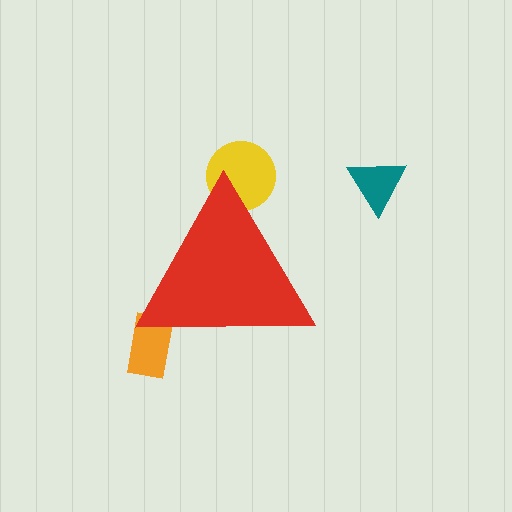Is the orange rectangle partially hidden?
Yes, the orange rectangle is partially hidden behind the red triangle.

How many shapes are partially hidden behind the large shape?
2 shapes are partially hidden.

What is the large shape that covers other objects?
A red triangle.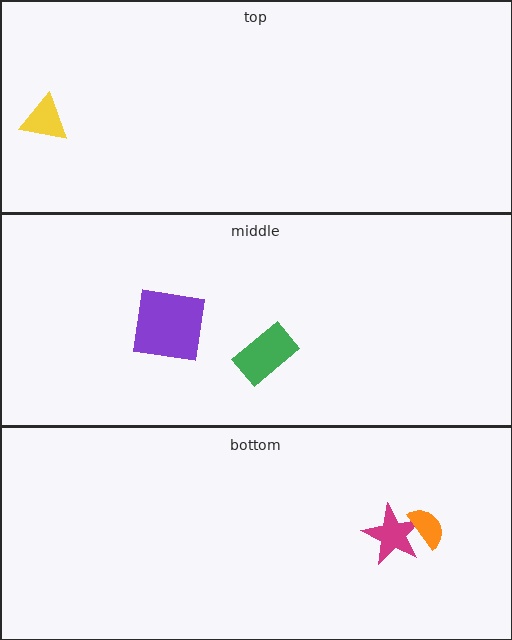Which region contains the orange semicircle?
The bottom region.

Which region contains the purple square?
The middle region.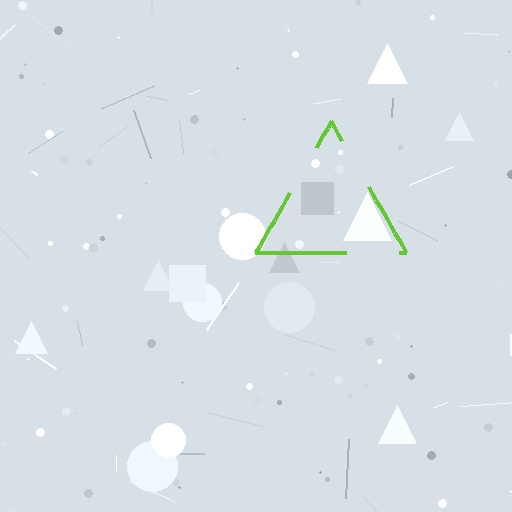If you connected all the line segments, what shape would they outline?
They would outline a triangle.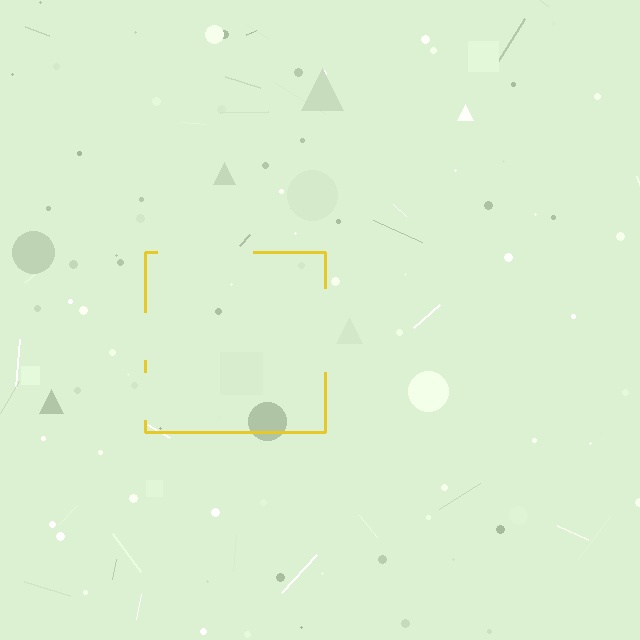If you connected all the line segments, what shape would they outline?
They would outline a square.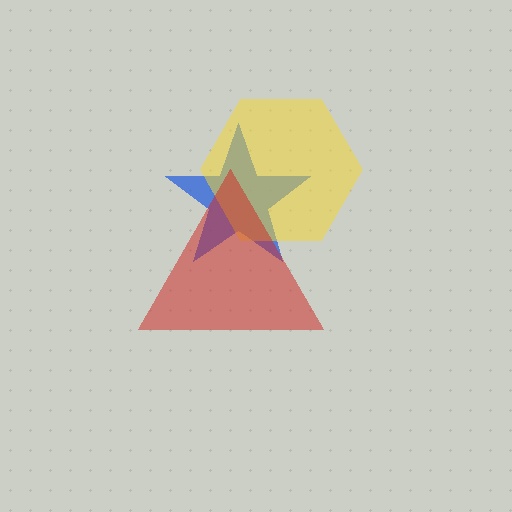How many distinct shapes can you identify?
There are 3 distinct shapes: a blue star, a yellow hexagon, a red triangle.